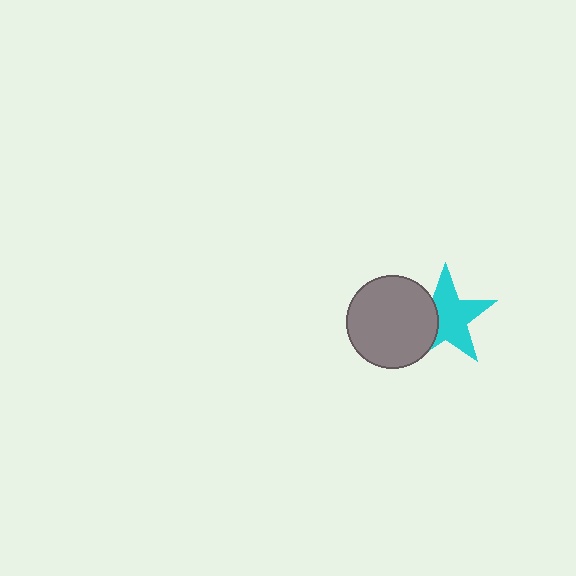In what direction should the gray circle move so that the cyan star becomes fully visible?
The gray circle should move left. That is the shortest direction to clear the overlap and leave the cyan star fully visible.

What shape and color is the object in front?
The object in front is a gray circle.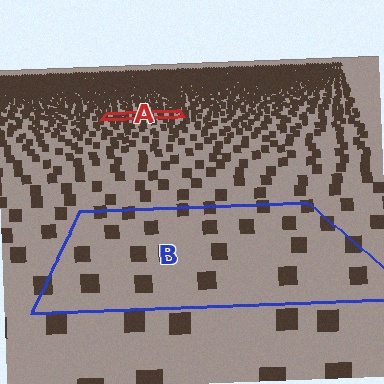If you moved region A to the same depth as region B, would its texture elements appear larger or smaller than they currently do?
They would appear larger. At a closer depth, the same texture elements are projected at a bigger on-screen size.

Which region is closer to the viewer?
Region B is closer. The texture elements there are larger and more spread out.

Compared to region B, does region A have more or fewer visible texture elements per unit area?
Region A has more texture elements per unit area — they are packed more densely because it is farther away.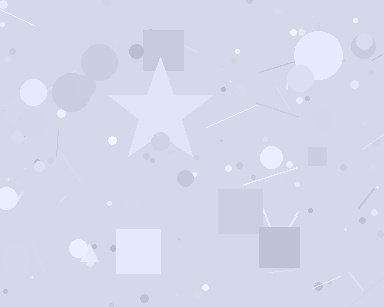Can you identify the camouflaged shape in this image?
The camouflaged shape is a star.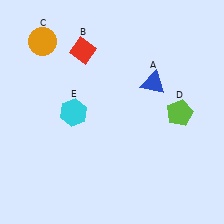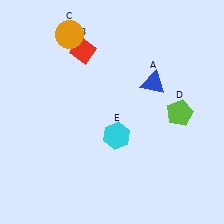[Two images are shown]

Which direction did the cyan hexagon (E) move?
The cyan hexagon (E) moved right.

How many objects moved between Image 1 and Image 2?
2 objects moved between the two images.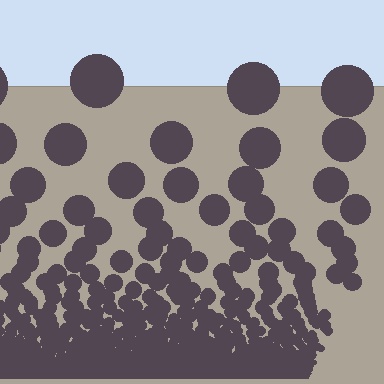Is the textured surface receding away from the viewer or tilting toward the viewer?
The surface appears to tilt toward the viewer. Texture elements get larger and sparser toward the top.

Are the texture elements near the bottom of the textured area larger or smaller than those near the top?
Smaller. The gradient is inverted — elements near the bottom are smaller and denser.